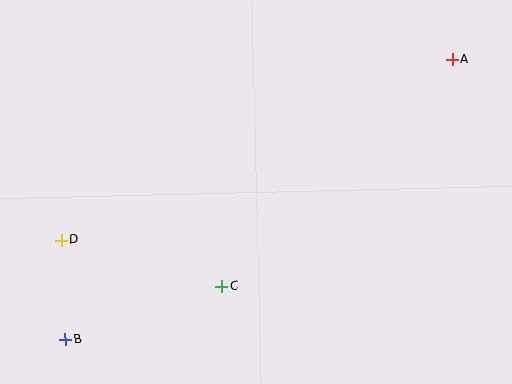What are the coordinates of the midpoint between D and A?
The midpoint between D and A is at (257, 150).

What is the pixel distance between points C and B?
The distance between C and B is 166 pixels.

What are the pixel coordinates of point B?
Point B is at (66, 340).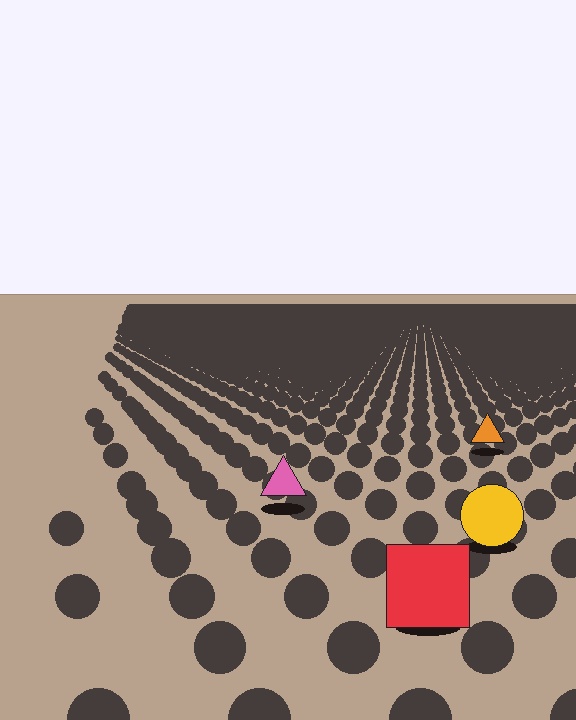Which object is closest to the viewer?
The red square is closest. The texture marks near it are larger and more spread out.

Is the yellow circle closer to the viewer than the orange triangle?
Yes. The yellow circle is closer — you can tell from the texture gradient: the ground texture is coarser near it.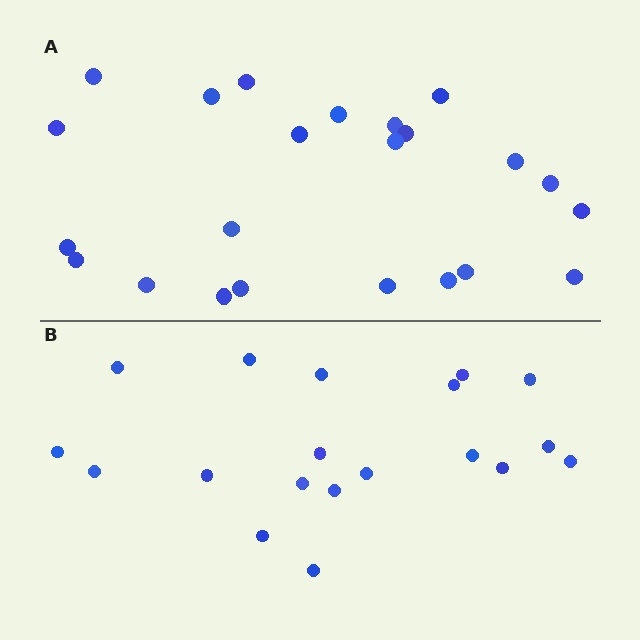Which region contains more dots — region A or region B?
Region A (the top region) has more dots.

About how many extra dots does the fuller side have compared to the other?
Region A has about 4 more dots than region B.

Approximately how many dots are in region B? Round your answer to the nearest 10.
About 20 dots. (The exact count is 19, which rounds to 20.)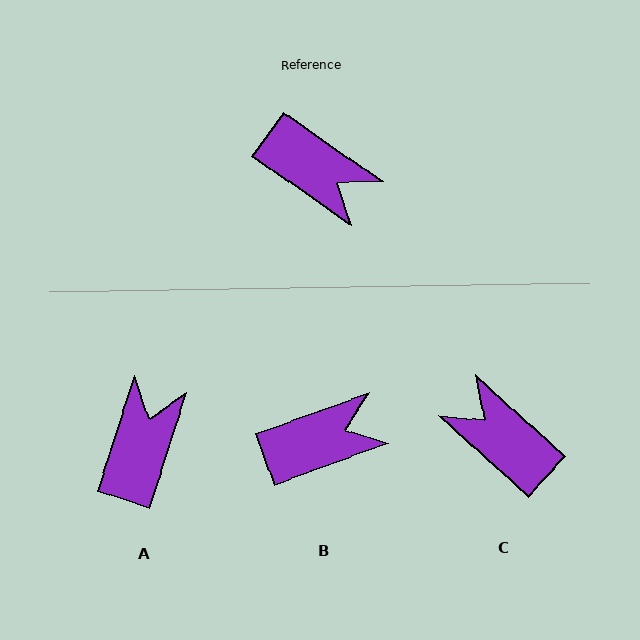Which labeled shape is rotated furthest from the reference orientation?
C, about 173 degrees away.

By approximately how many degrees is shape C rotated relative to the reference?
Approximately 173 degrees counter-clockwise.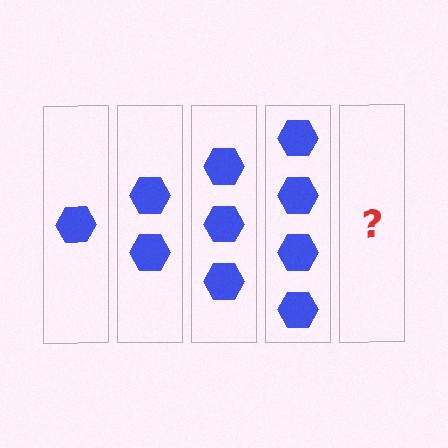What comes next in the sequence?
The next element should be 5 hexagons.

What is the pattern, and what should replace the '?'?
The pattern is that each step adds one more hexagon. The '?' should be 5 hexagons.